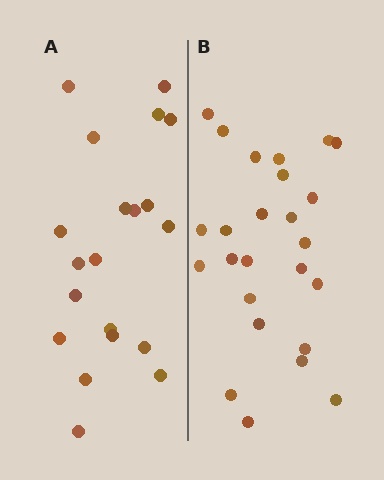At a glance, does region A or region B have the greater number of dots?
Region B (the right region) has more dots.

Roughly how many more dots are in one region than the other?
Region B has about 5 more dots than region A.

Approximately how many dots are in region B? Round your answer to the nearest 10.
About 20 dots. (The exact count is 25, which rounds to 20.)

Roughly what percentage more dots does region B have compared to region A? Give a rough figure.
About 25% more.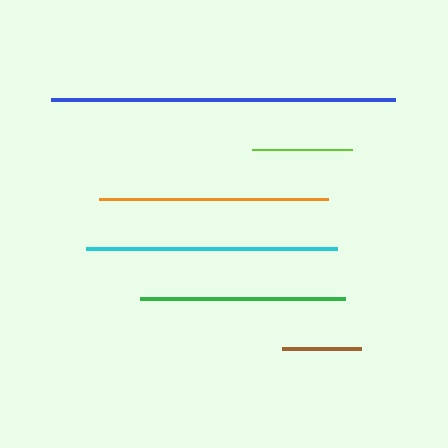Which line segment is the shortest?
The brown line is the shortest at approximately 80 pixels.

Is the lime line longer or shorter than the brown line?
The lime line is longer than the brown line.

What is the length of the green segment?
The green segment is approximately 205 pixels long.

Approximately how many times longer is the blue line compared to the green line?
The blue line is approximately 1.7 times the length of the green line.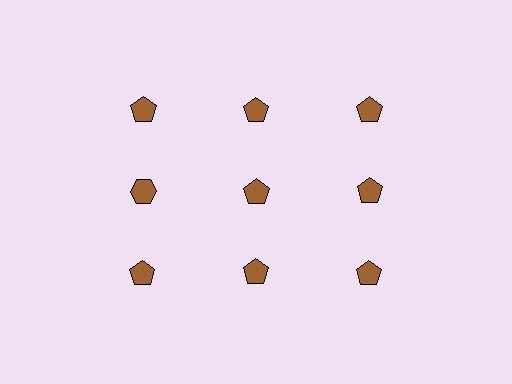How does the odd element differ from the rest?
It has a different shape: hexagon instead of pentagon.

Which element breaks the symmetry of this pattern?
The brown hexagon in the second row, leftmost column breaks the symmetry. All other shapes are brown pentagons.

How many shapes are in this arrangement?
There are 9 shapes arranged in a grid pattern.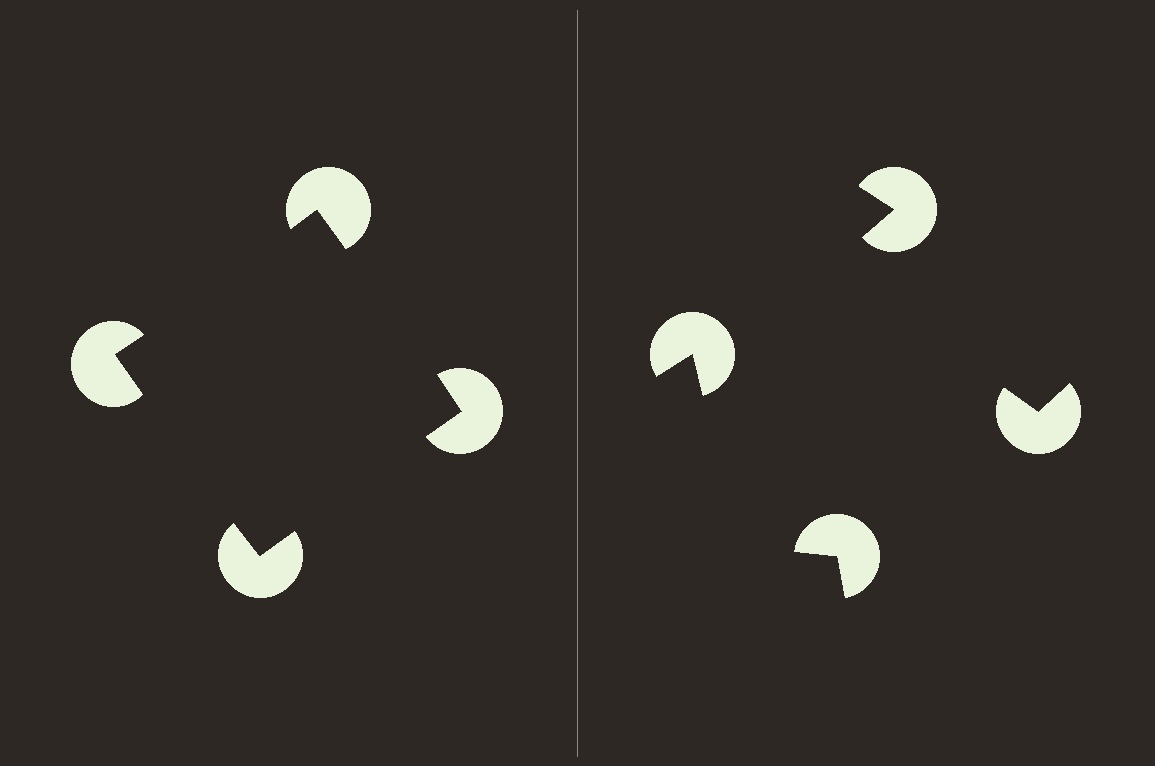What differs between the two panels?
The pac-man discs are positioned identically on both sides; only the wedge orientations differ. On the left they align to a square; on the right they are misaligned.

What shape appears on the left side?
An illusory square.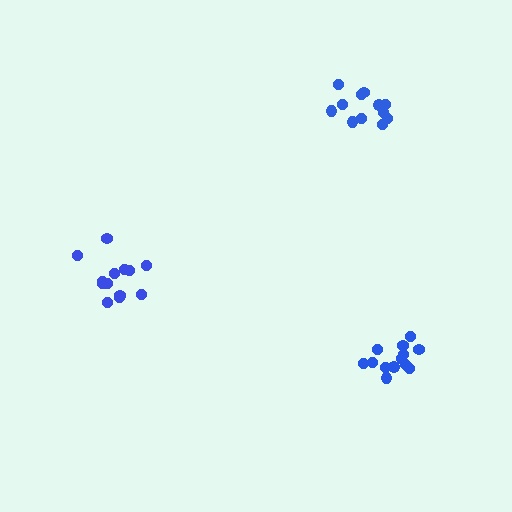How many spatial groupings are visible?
There are 3 spatial groupings.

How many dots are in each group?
Group 1: 12 dots, Group 2: 13 dots, Group 3: 13 dots (38 total).